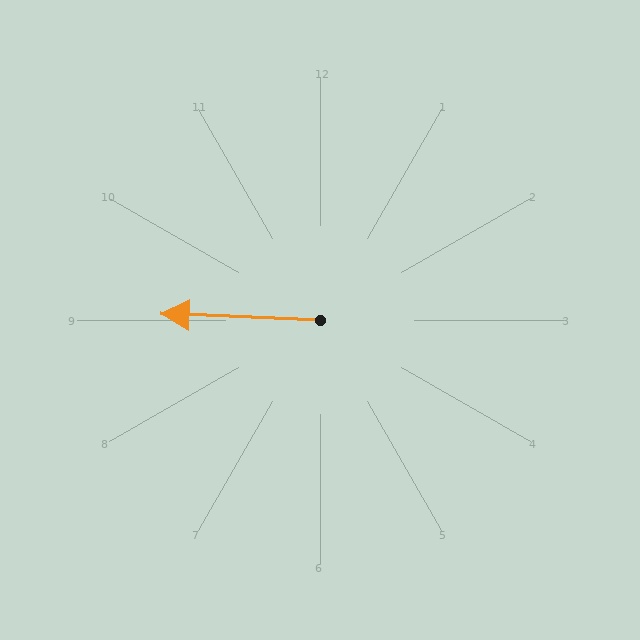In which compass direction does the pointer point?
West.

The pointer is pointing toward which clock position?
Roughly 9 o'clock.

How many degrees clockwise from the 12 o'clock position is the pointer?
Approximately 272 degrees.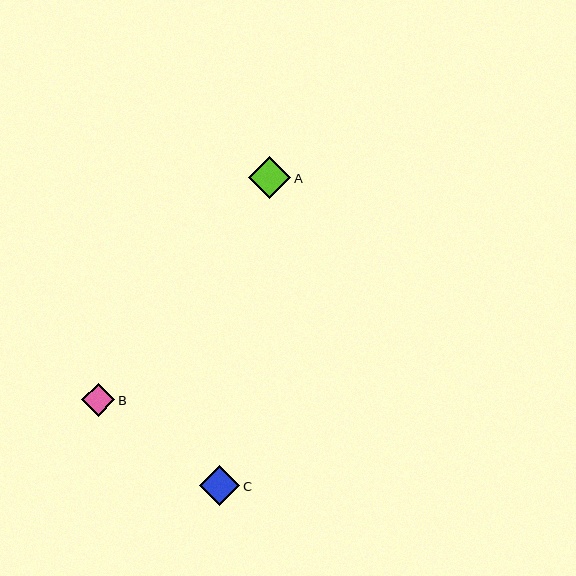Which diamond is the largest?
Diamond A is the largest with a size of approximately 42 pixels.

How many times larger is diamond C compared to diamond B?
Diamond C is approximately 1.2 times the size of diamond B.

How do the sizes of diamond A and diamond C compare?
Diamond A and diamond C are approximately the same size.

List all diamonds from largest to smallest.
From largest to smallest: A, C, B.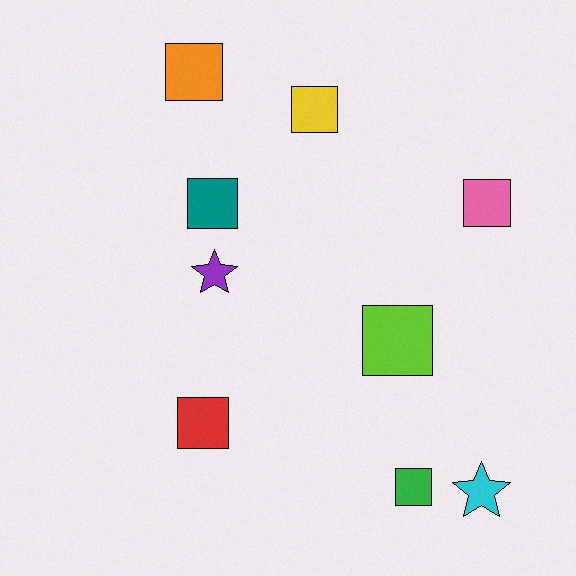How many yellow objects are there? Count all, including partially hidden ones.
There is 1 yellow object.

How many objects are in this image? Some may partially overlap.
There are 9 objects.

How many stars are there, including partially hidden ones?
There are 2 stars.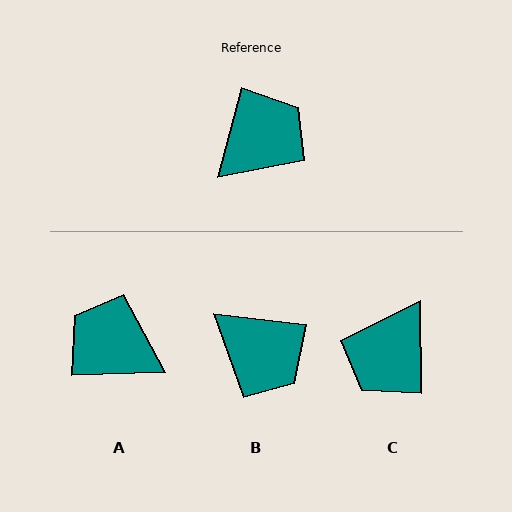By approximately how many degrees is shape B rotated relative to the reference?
Approximately 82 degrees clockwise.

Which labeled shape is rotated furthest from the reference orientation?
C, about 164 degrees away.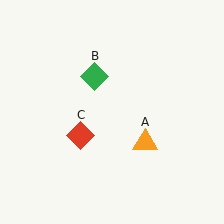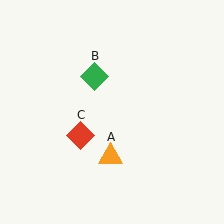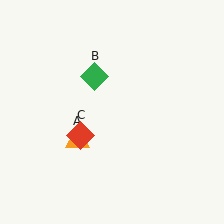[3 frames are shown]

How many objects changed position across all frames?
1 object changed position: orange triangle (object A).